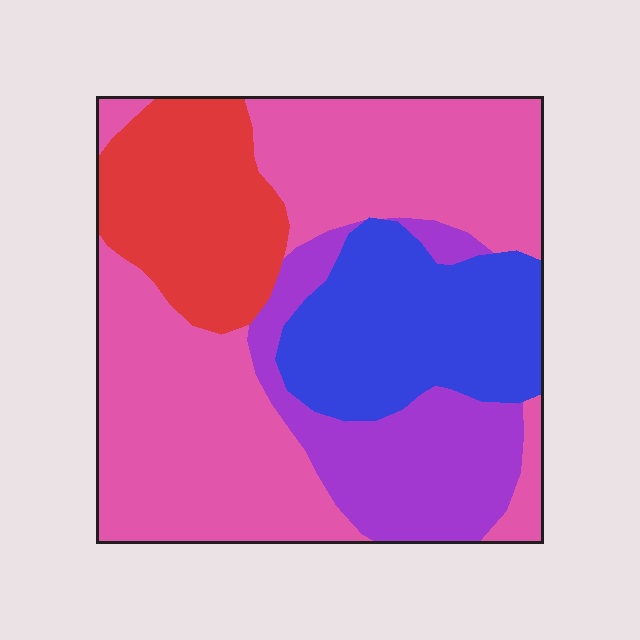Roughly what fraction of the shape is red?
Red covers about 15% of the shape.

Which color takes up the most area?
Pink, at roughly 45%.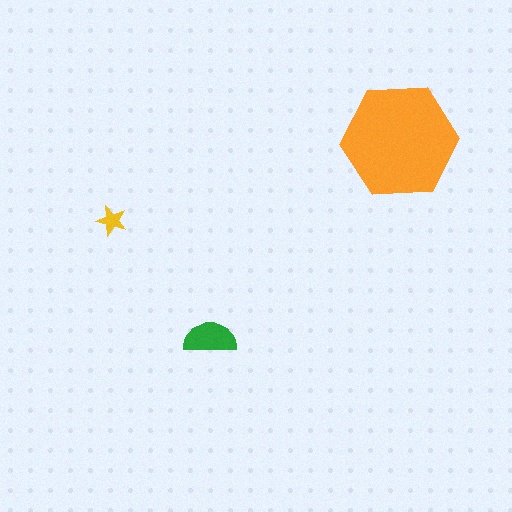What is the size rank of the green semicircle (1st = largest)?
2nd.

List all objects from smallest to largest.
The yellow star, the green semicircle, the orange hexagon.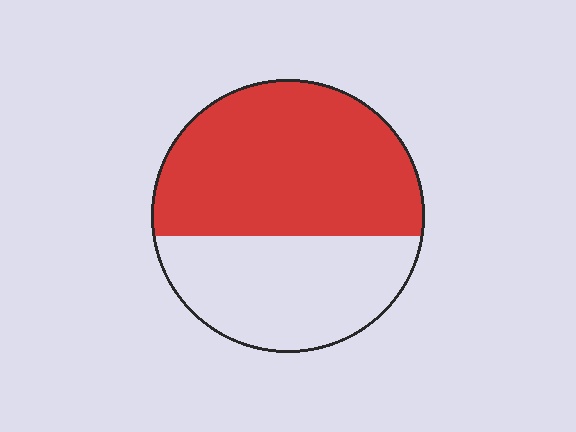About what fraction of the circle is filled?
About three fifths (3/5).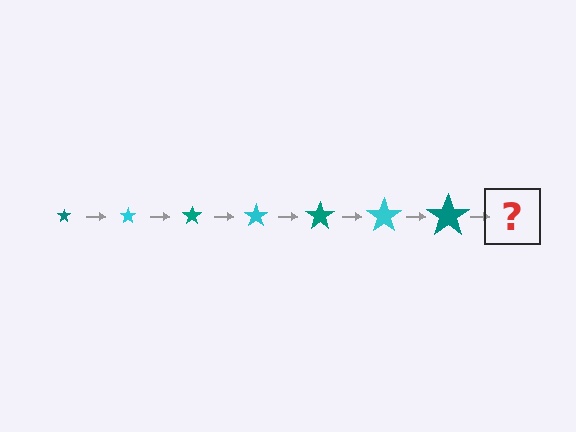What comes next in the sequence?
The next element should be a cyan star, larger than the previous one.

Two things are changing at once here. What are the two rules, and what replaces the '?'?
The two rules are that the star grows larger each step and the color cycles through teal and cyan. The '?' should be a cyan star, larger than the previous one.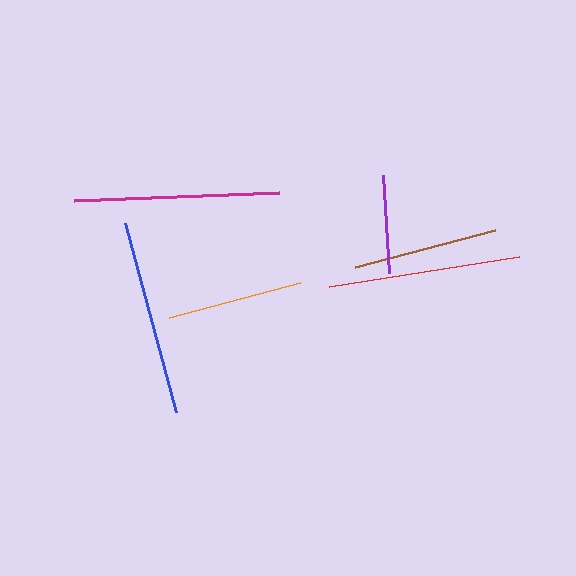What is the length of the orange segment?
The orange segment is approximately 136 pixels long.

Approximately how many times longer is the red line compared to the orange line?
The red line is approximately 1.4 times the length of the orange line.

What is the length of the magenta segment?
The magenta segment is approximately 205 pixels long.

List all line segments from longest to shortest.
From longest to shortest: magenta, blue, red, brown, orange, purple.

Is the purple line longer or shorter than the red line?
The red line is longer than the purple line.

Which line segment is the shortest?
The purple line is the shortest at approximately 98 pixels.